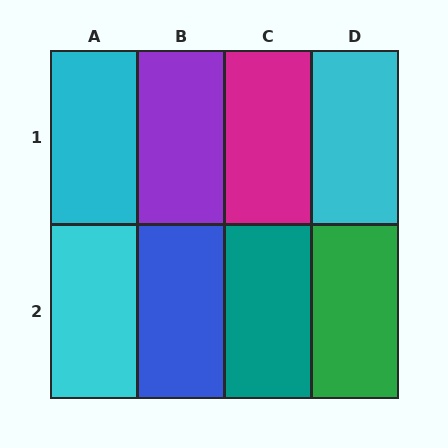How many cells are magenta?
1 cell is magenta.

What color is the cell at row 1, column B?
Purple.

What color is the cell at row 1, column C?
Magenta.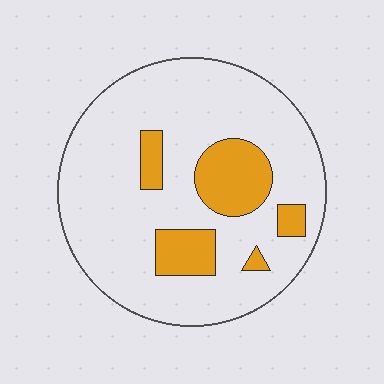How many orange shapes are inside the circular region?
5.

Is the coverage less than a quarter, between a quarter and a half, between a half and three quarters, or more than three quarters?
Less than a quarter.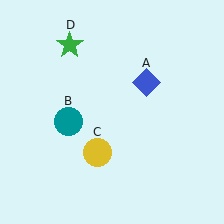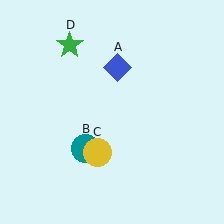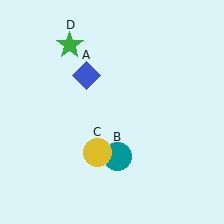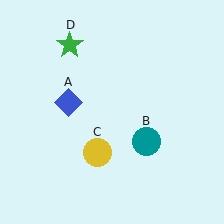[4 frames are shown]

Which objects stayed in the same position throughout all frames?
Yellow circle (object C) and green star (object D) remained stationary.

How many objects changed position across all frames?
2 objects changed position: blue diamond (object A), teal circle (object B).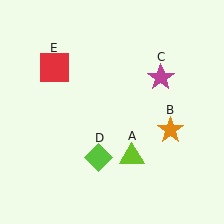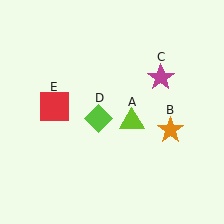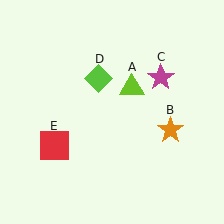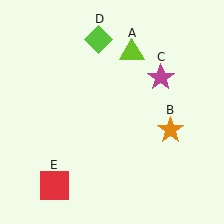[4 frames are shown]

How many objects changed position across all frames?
3 objects changed position: lime triangle (object A), lime diamond (object D), red square (object E).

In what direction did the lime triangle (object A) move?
The lime triangle (object A) moved up.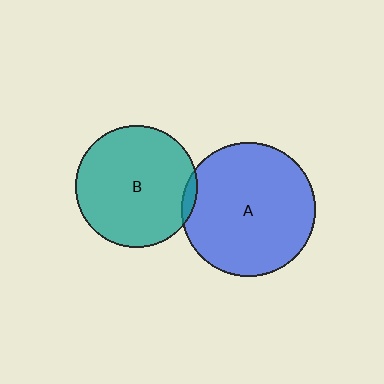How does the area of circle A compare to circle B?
Approximately 1.2 times.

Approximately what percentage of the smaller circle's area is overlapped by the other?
Approximately 5%.